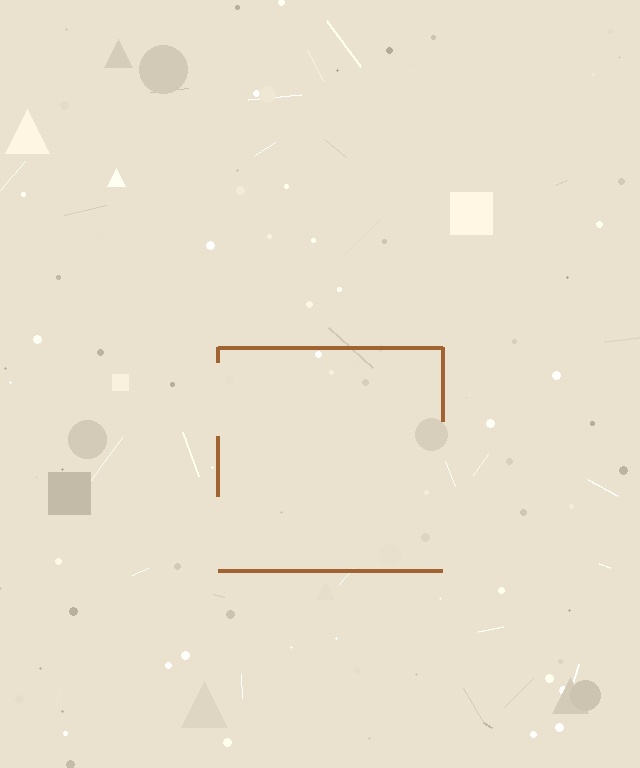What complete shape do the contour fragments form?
The contour fragments form a square.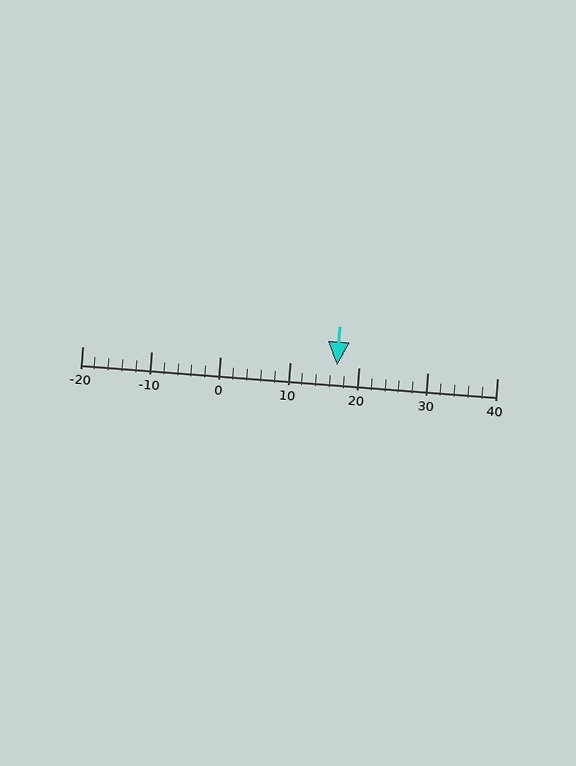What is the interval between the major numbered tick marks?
The major tick marks are spaced 10 units apart.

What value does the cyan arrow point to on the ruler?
The cyan arrow points to approximately 17.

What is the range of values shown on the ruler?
The ruler shows values from -20 to 40.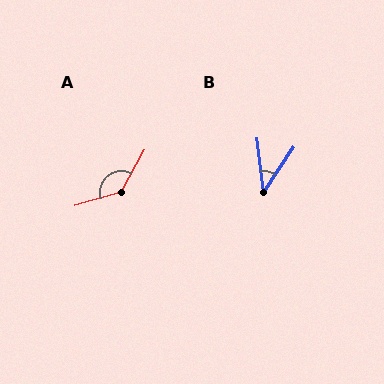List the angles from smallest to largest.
B (41°), A (136°).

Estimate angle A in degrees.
Approximately 136 degrees.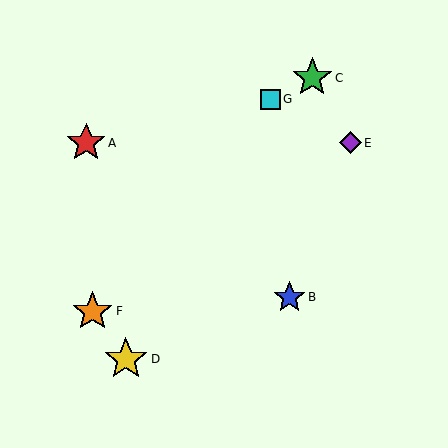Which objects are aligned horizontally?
Objects A, E are aligned horizontally.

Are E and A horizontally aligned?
Yes, both are at y≈143.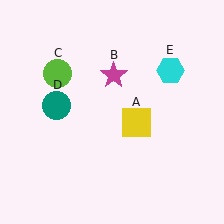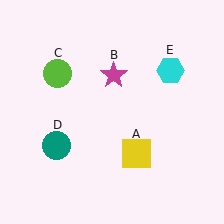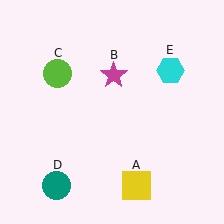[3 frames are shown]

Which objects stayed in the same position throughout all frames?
Magenta star (object B) and lime circle (object C) and cyan hexagon (object E) remained stationary.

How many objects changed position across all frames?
2 objects changed position: yellow square (object A), teal circle (object D).